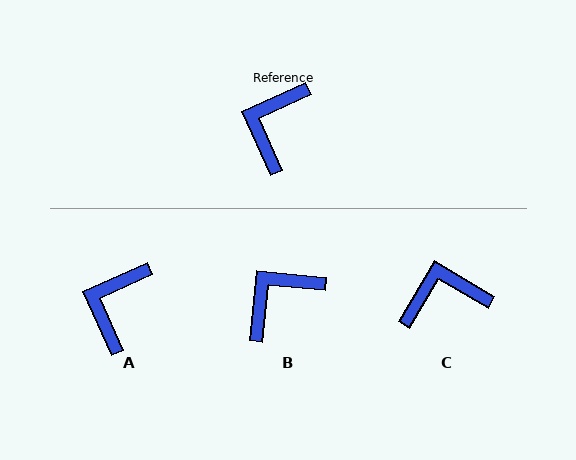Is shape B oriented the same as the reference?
No, it is off by about 30 degrees.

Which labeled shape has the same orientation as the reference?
A.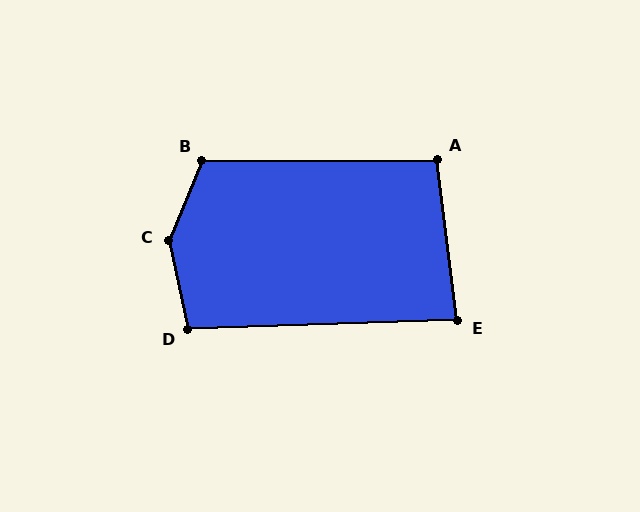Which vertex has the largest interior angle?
C, at approximately 146 degrees.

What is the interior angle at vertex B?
Approximately 113 degrees (obtuse).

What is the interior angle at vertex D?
Approximately 100 degrees (obtuse).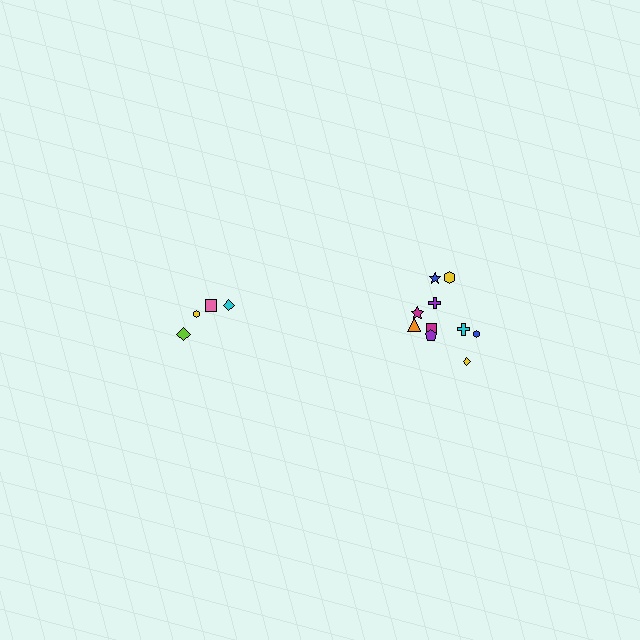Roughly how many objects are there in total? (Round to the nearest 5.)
Roughly 15 objects in total.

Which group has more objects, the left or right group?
The right group.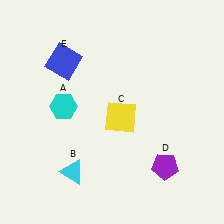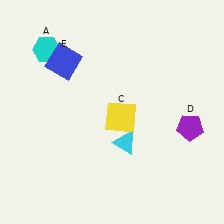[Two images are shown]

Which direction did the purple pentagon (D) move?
The purple pentagon (D) moved up.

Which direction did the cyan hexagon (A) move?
The cyan hexagon (A) moved up.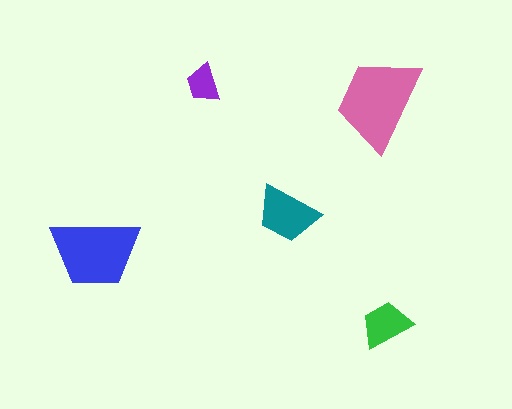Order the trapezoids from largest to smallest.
the pink one, the blue one, the teal one, the green one, the purple one.